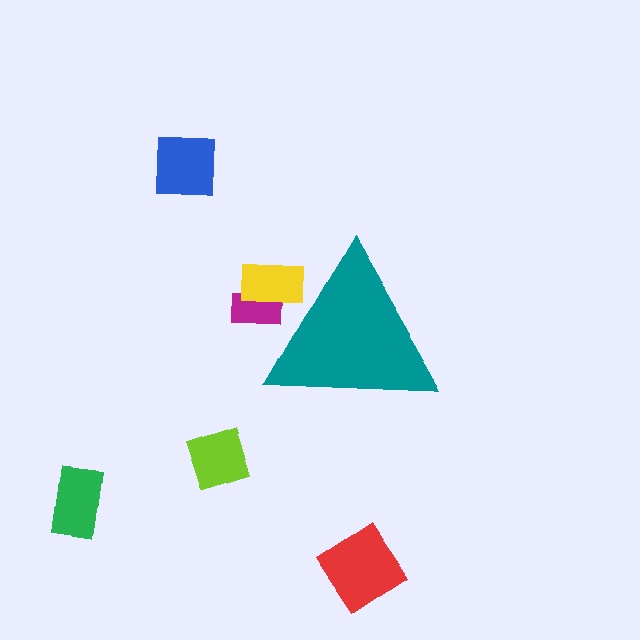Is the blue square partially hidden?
No, the blue square is fully visible.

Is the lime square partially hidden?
No, the lime square is fully visible.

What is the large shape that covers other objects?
A teal triangle.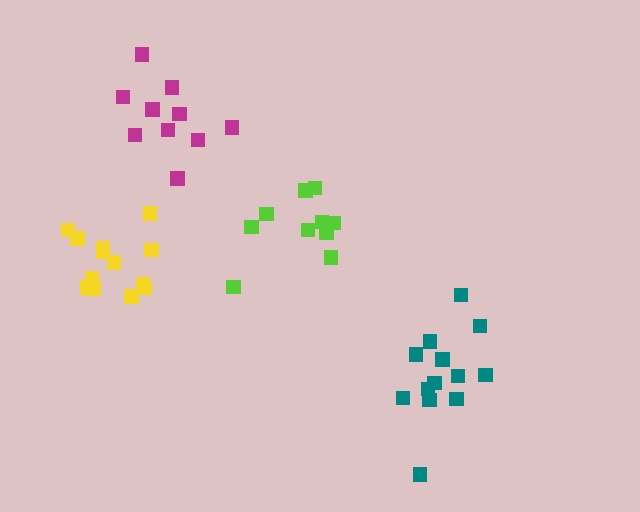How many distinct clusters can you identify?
There are 4 distinct clusters.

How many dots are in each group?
Group 1: 10 dots, Group 2: 13 dots, Group 3: 13 dots, Group 4: 10 dots (46 total).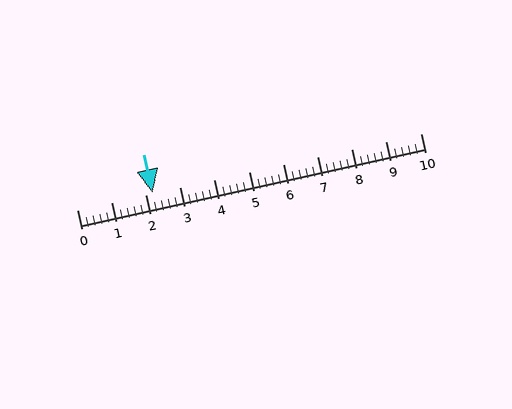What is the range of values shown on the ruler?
The ruler shows values from 0 to 10.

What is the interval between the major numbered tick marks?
The major tick marks are spaced 1 units apart.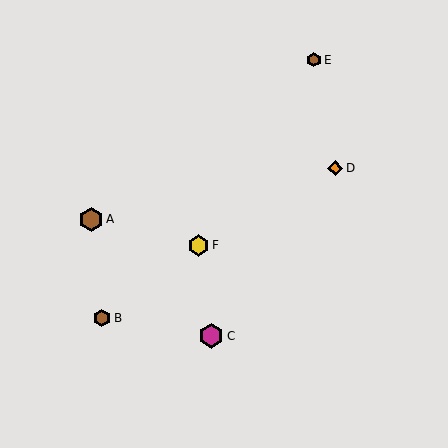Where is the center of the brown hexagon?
The center of the brown hexagon is at (314, 60).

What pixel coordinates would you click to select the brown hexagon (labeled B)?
Click at (102, 318) to select the brown hexagon B.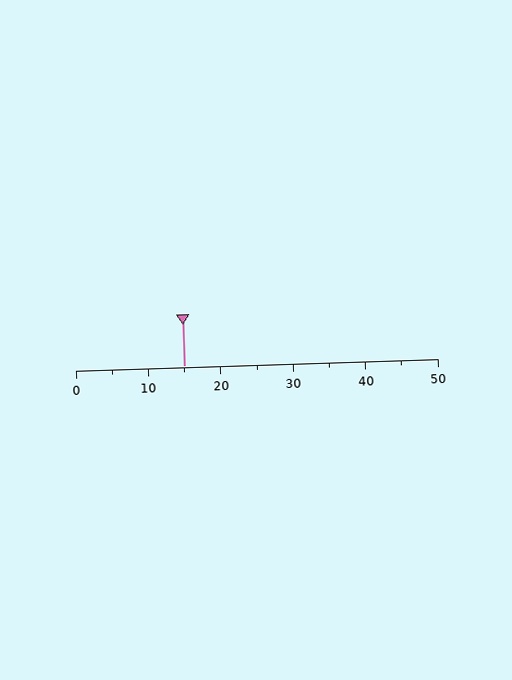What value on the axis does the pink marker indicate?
The marker indicates approximately 15.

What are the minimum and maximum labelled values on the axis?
The axis runs from 0 to 50.